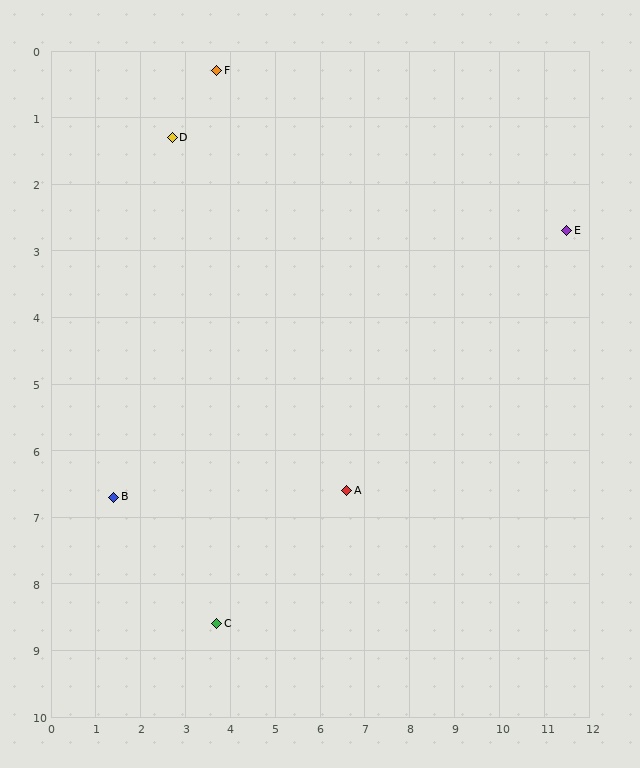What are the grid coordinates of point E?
Point E is at approximately (11.5, 2.7).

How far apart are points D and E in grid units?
Points D and E are about 8.9 grid units apart.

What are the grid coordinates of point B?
Point B is at approximately (1.4, 6.7).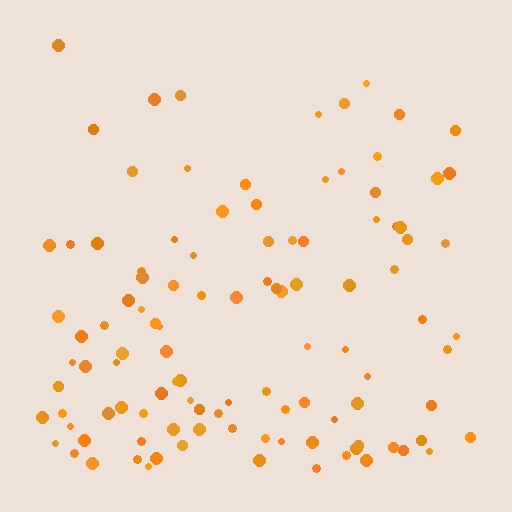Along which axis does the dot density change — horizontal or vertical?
Vertical.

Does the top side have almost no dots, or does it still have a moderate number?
Still a moderate number, just noticeably fewer than the bottom.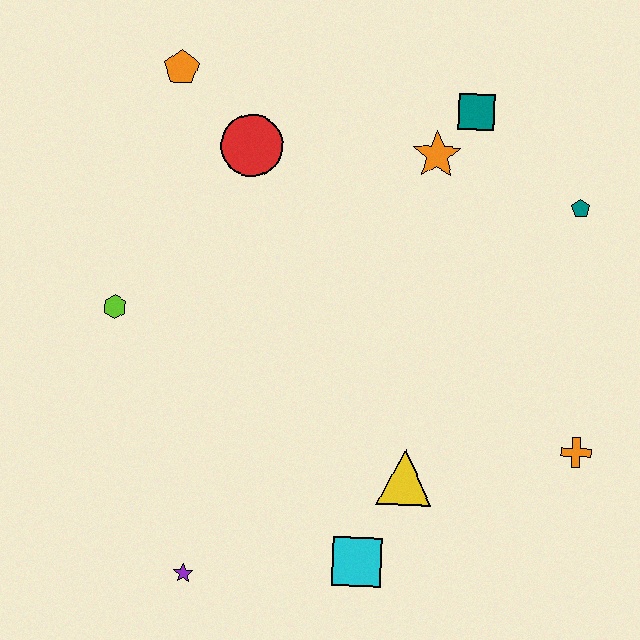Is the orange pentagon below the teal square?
No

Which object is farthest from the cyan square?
The orange pentagon is farthest from the cyan square.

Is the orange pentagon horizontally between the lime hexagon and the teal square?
Yes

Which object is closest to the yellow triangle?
The cyan square is closest to the yellow triangle.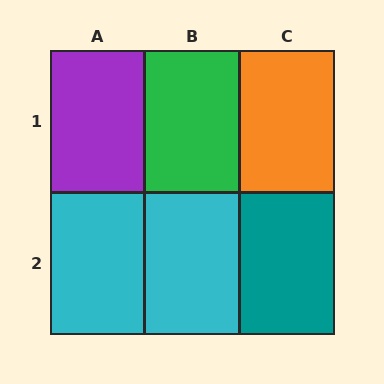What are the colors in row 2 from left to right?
Cyan, cyan, teal.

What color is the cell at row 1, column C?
Orange.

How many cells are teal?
1 cell is teal.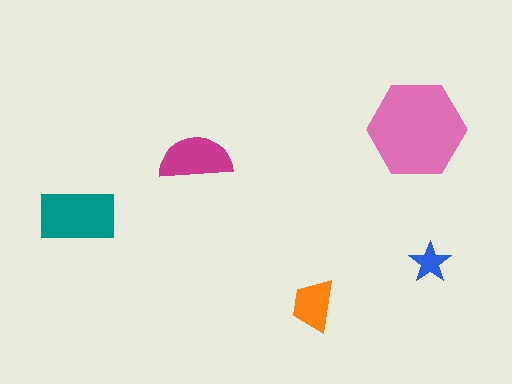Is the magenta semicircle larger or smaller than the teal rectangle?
Smaller.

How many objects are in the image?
There are 5 objects in the image.